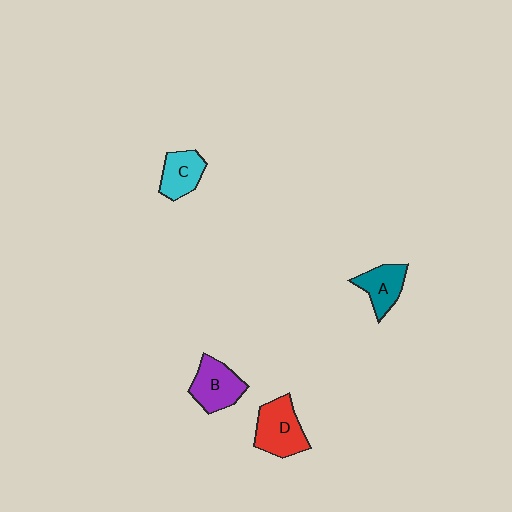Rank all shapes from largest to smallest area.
From largest to smallest: D (red), B (purple), A (teal), C (cyan).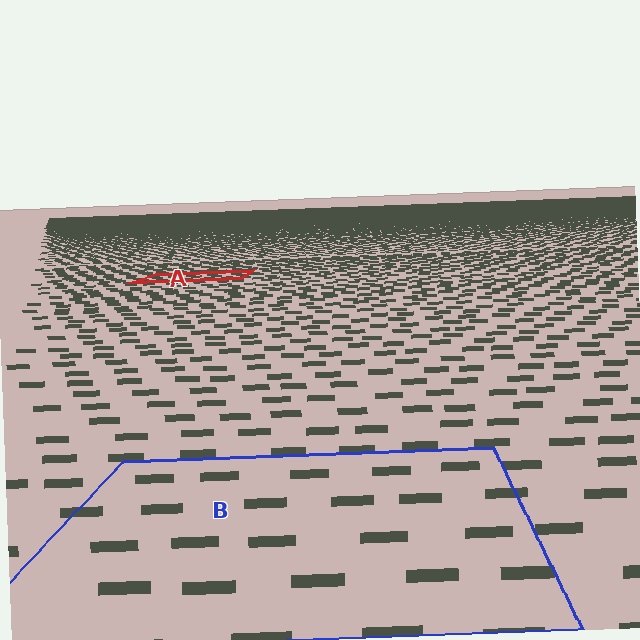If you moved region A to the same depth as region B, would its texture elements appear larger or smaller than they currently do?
They would appear larger. At a closer depth, the same texture elements are projected at a bigger on-screen size.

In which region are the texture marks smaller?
The texture marks are smaller in region A, because it is farther away.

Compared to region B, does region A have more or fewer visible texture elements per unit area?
Region A has more texture elements per unit area — they are packed more densely because it is farther away.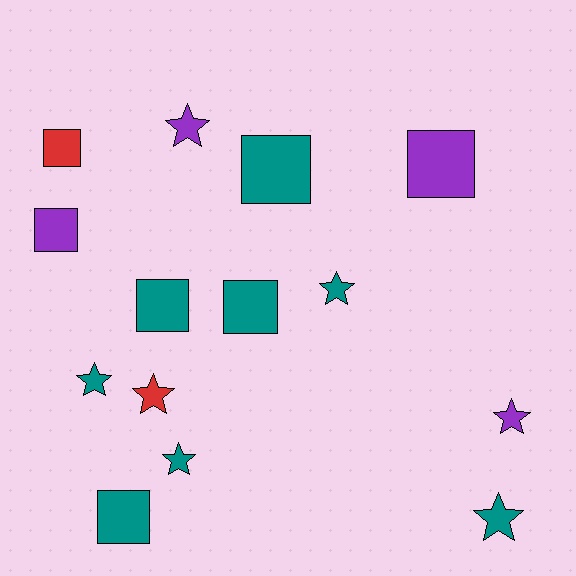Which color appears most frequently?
Teal, with 8 objects.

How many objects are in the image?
There are 14 objects.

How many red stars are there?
There is 1 red star.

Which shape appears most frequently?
Star, with 7 objects.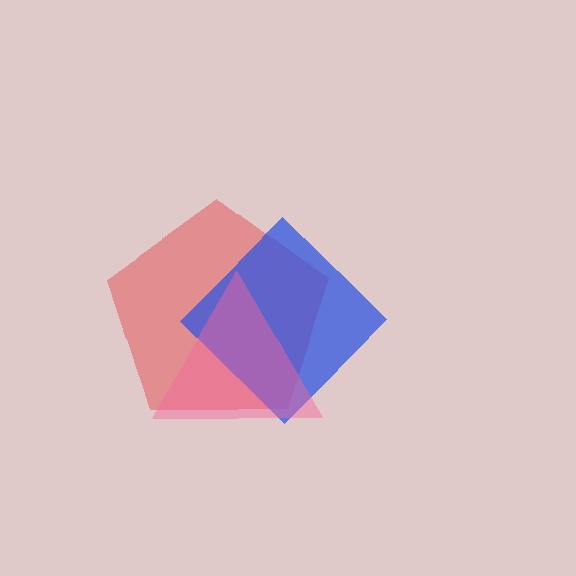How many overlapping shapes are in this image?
There are 3 overlapping shapes in the image.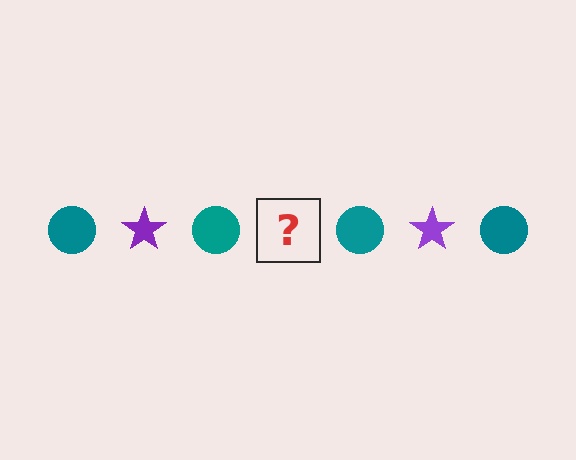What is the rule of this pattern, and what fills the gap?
The rule is that the pattern alternates between teal circle and purple star. The gap should be filled with a purple star.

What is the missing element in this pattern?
The missing element is a purple star.